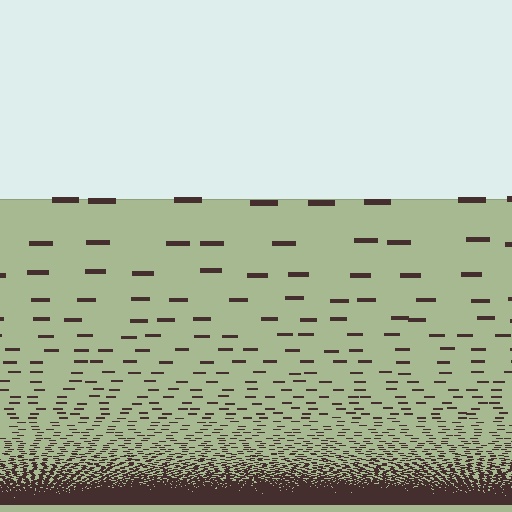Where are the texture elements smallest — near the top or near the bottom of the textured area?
Near the bottom.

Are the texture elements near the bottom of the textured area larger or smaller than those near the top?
Smaller. The gradient is inverted — elements near the bottom are smaller and denser.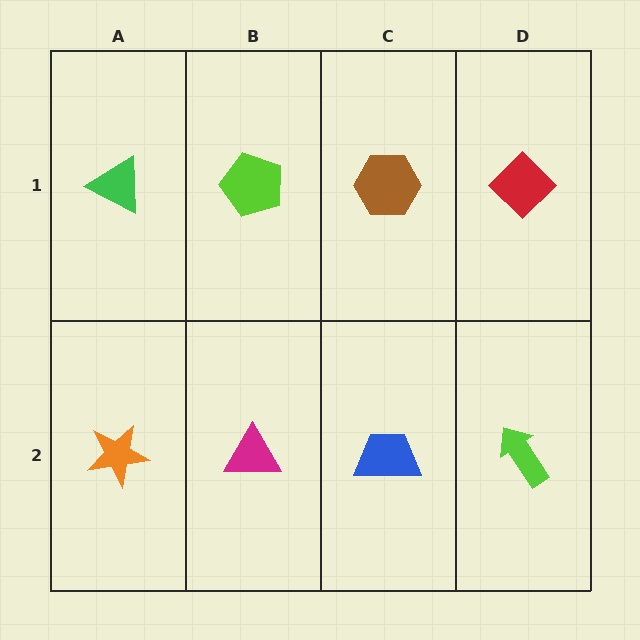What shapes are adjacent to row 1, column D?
A lime arrow (row 2, column D), a brown hexagon (row 1, column C).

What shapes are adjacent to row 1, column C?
A blue trapezoid (row 2, column C), a lime pentagon (row 1, column B), a red diamond (row 1, column D).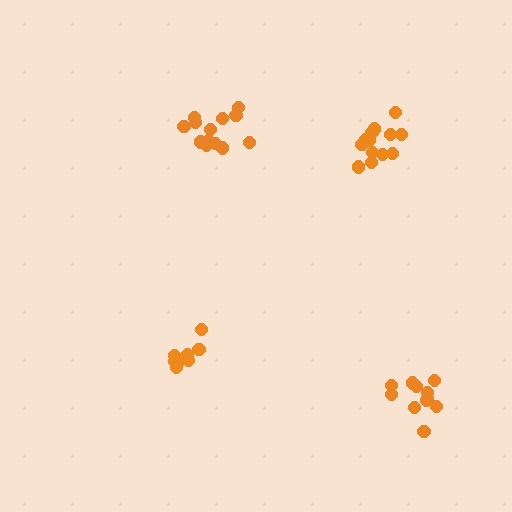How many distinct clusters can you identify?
There are 4 distinct clusters.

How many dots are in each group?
Group 1: 13 dots, Group 2: 13 dots, Group 3: 11 dots, Group 4: 8 dots (45 total).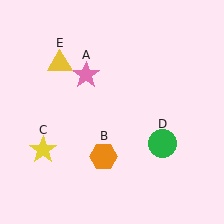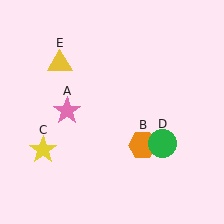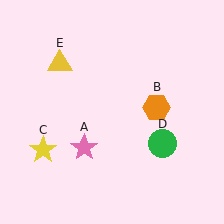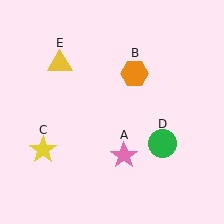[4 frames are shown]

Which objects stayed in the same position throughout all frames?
Yellow star (object C) and green circle (object D) and yellow triangle (object E) remained stationary.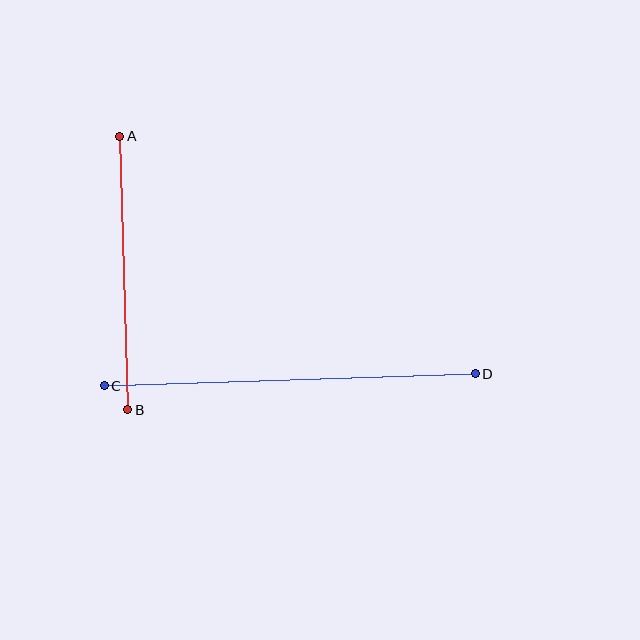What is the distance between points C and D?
The distance is approximately 371 pixels.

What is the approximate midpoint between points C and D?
The midpoint is at approximately (290, 380) pixels.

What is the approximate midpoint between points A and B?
The midpoint is at approximately (124, 273) pixels.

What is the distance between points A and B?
The distance is approximately 274 pixels.